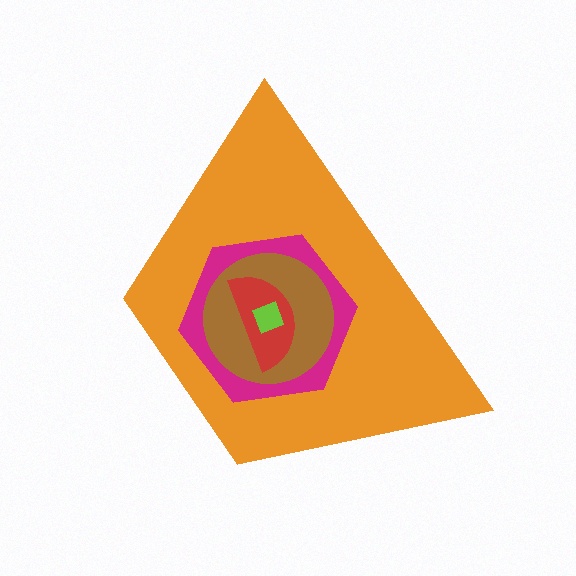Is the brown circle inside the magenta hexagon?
Yes.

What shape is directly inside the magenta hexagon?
The brown circle.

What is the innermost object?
The lime square.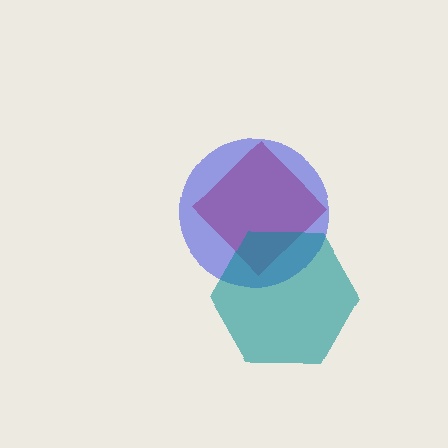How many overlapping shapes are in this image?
There are 3 overlapping shapes in the image.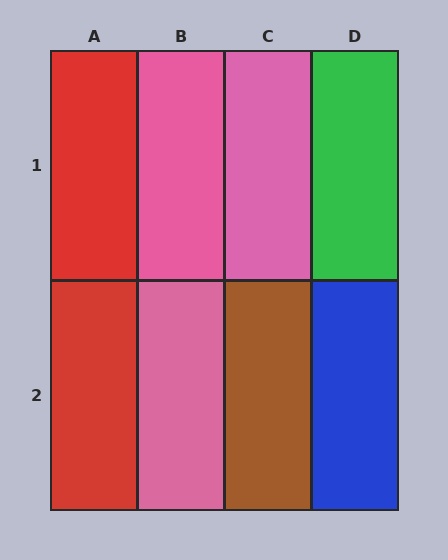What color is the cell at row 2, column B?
Pink.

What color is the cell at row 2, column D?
Blue.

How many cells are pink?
3 cells are pink.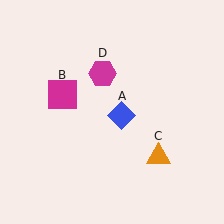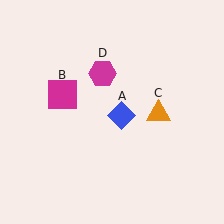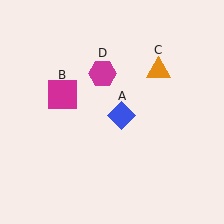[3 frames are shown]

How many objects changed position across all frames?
1 object changed position: orange triangle (object C).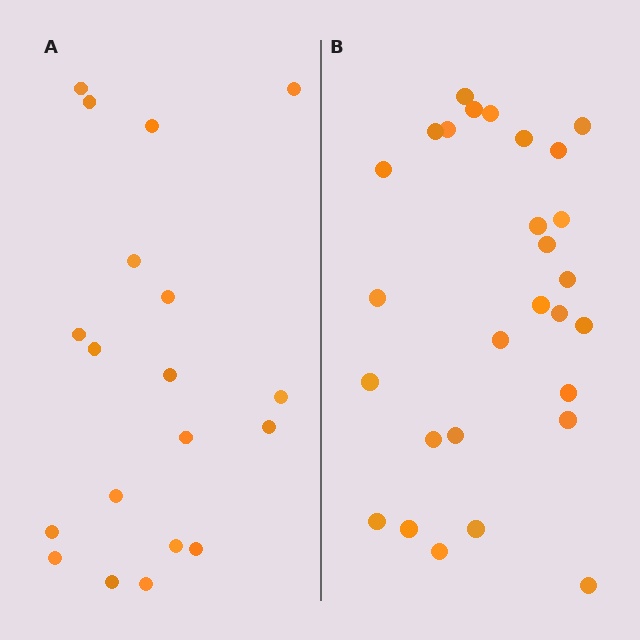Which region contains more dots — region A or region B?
Region B (the right region) has more dots.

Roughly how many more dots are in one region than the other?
Region B has roughly 8 or so more dots than region A.